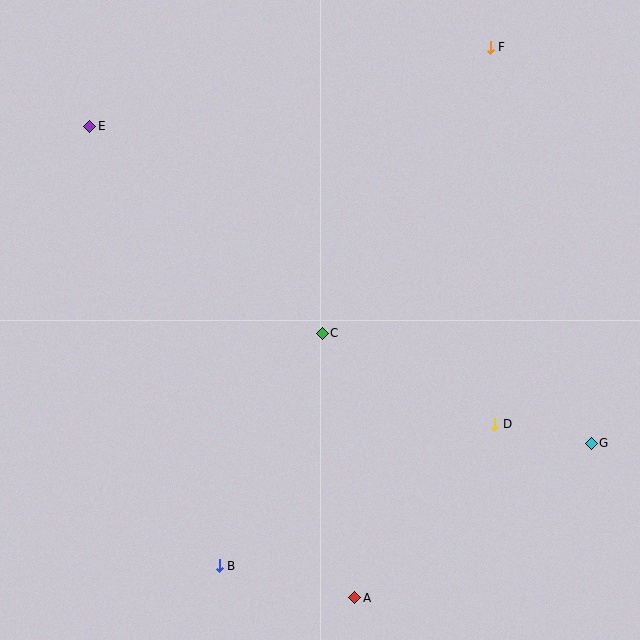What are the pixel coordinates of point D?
Point D is at (495, 424).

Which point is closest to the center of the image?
Point C at (322, 333) is closest to the center.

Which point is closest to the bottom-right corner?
Point G is closest to the bottom-right corner.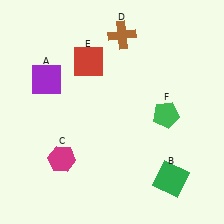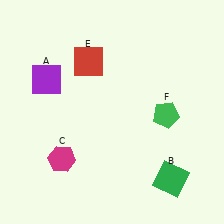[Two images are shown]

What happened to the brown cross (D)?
The brown cross (D) was removed in Image 2. It was in the top-right area of Image 1.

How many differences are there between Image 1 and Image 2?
There is 1 difference between the two images.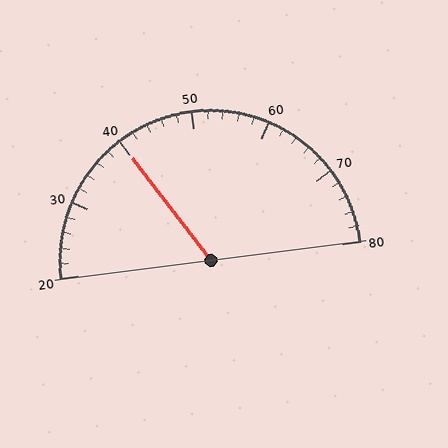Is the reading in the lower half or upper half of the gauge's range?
The reading is in the lower half of the range (20 to 80).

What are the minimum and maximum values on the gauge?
The gauge ranges from 20 to 80.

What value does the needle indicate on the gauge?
The needle indicates approximately 40.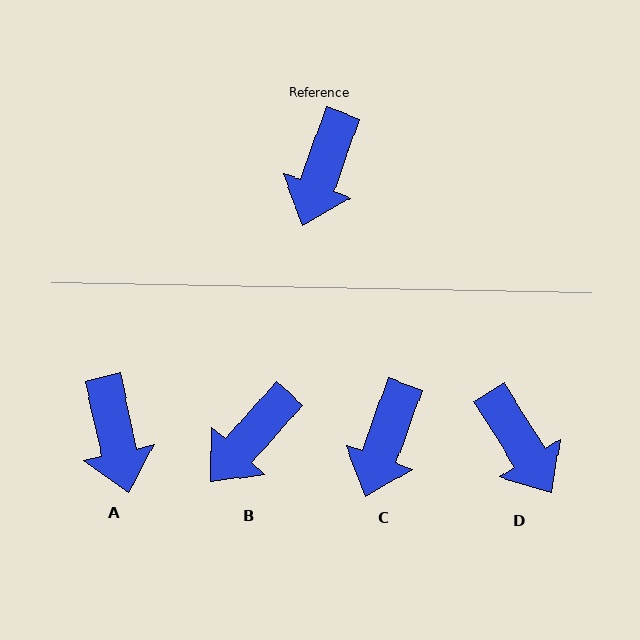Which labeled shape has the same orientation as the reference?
C.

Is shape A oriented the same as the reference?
No, it is off by about 32 degrees.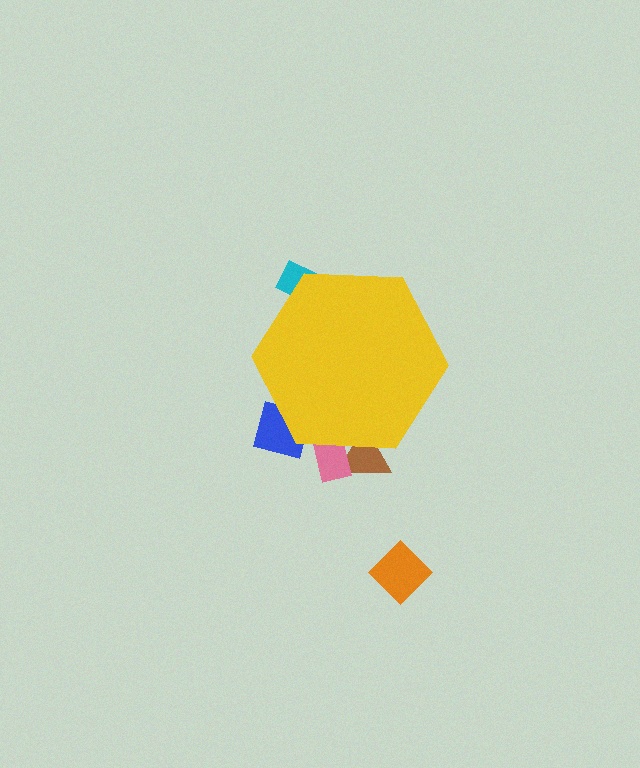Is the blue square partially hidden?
Yes, the blue square is partially hidden behind the yellow hexagon.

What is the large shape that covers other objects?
A yellow hexagon.